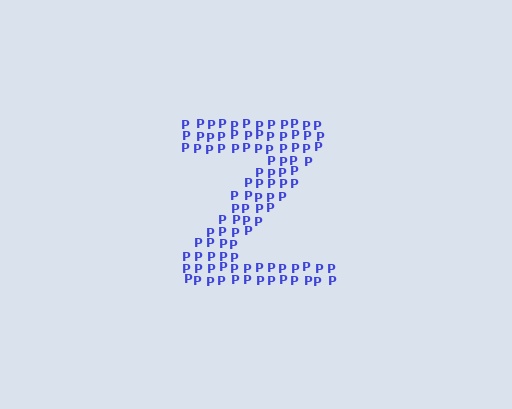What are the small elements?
The small elements are letter P's.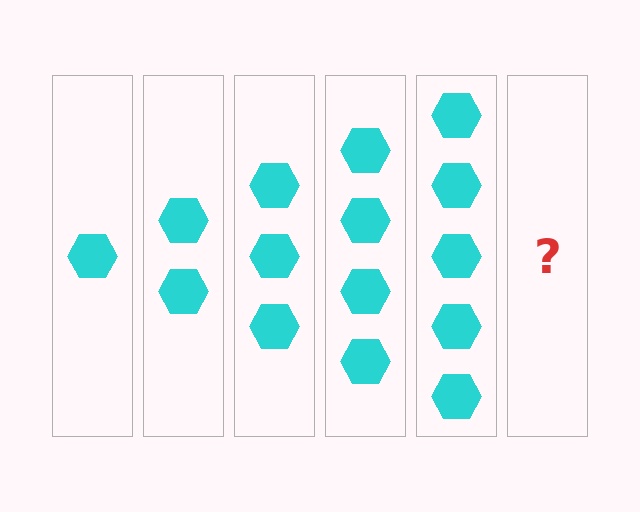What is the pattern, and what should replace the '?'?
The pattern is that each step adds one more hexagon. The '?' should be 6 hexagons.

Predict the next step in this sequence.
The next step is 6 hexagons.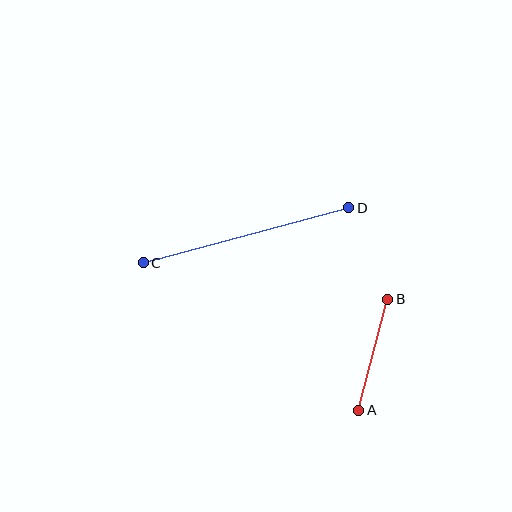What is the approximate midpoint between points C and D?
The midpoint is at approximately (246, 235) pixels.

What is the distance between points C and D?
The distance is approximately 213 pixels.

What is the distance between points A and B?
The distance is approximately 115 pixels.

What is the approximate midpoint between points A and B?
The midpoint is at approximately (373, 355) pixels.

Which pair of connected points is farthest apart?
Points C and D are farthest apart.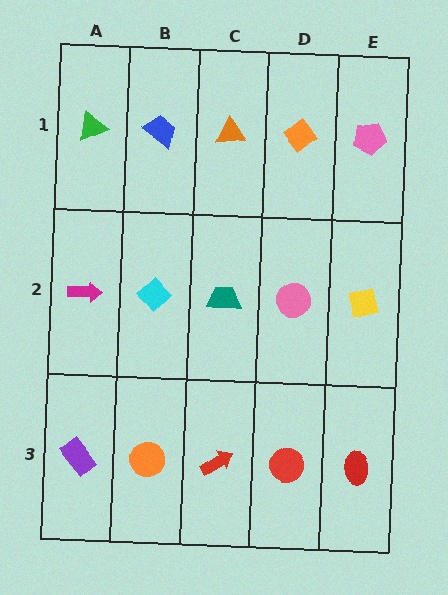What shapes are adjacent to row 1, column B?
A cyan diamond (row 2, column B), a green triangle (row 1, column A), an orange triangle (row 1, column C).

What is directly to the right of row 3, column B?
A red arrow.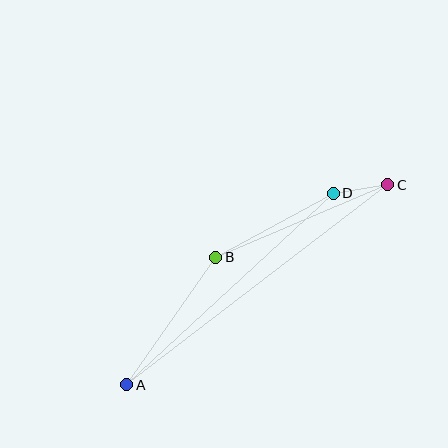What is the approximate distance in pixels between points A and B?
The distance between A and B is approximately 155 pixels.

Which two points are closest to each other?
Points C and D are closest to each other.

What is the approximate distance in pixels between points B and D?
The distance between B and D is approximately 134 pixels.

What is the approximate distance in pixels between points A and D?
The distance between A and D is approximately 282 pixels.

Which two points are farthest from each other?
Points A and C are farthest from each other.